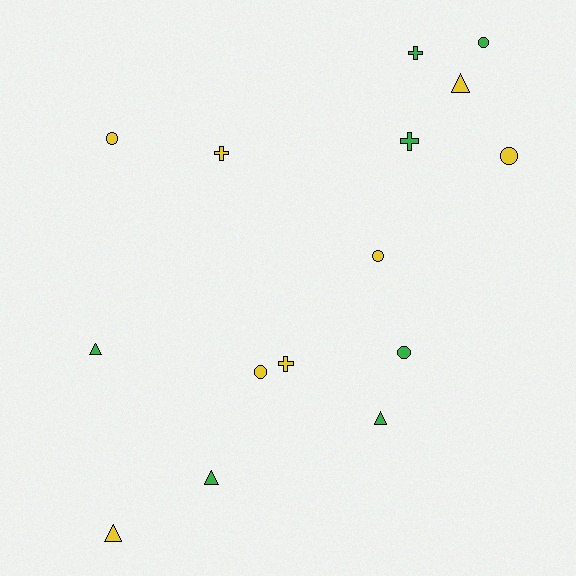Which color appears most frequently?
Yellow, with 8 objects.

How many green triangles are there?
There are 3 green triangles.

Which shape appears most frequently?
Circle, with 6 objects.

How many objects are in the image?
There are 15 objects.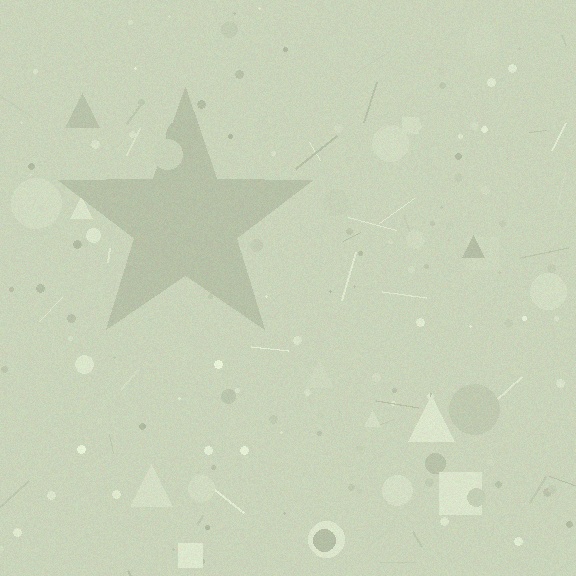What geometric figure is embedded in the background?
A star is embedded in the background.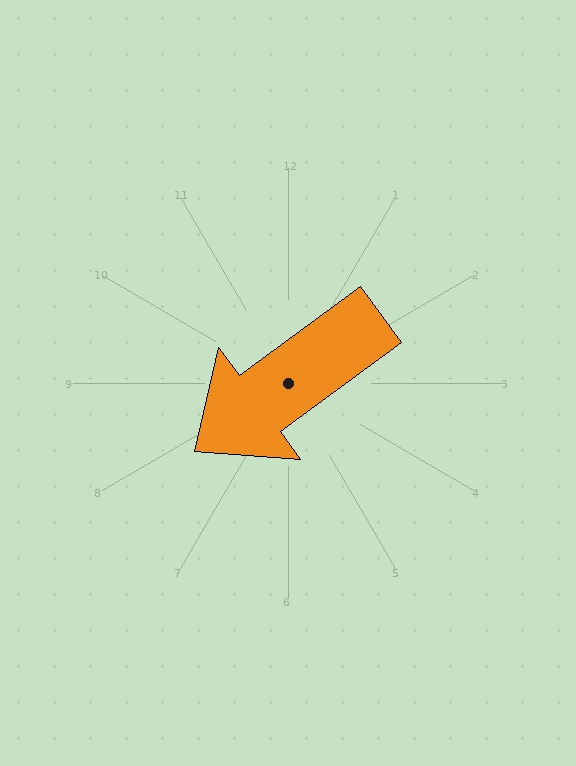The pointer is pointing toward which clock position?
Roughly 8 o'clock.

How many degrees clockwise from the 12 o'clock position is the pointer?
Approximately 234 degrees.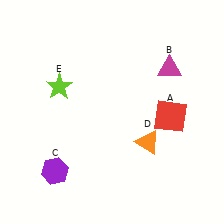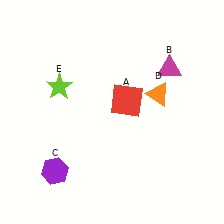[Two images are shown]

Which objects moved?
The objects that moved are: the red square (A), the orange triangle (D).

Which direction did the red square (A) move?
The red square (A) moved left.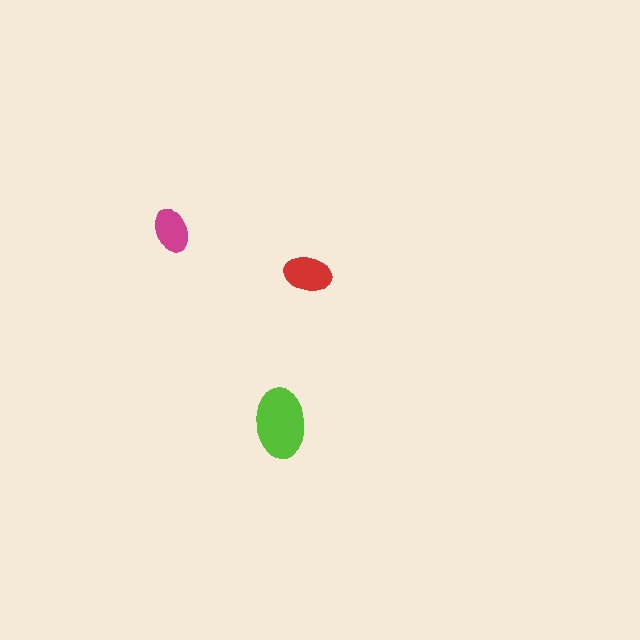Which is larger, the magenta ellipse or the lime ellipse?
The lime one.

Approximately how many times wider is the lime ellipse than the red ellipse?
About 1.5 times wider.